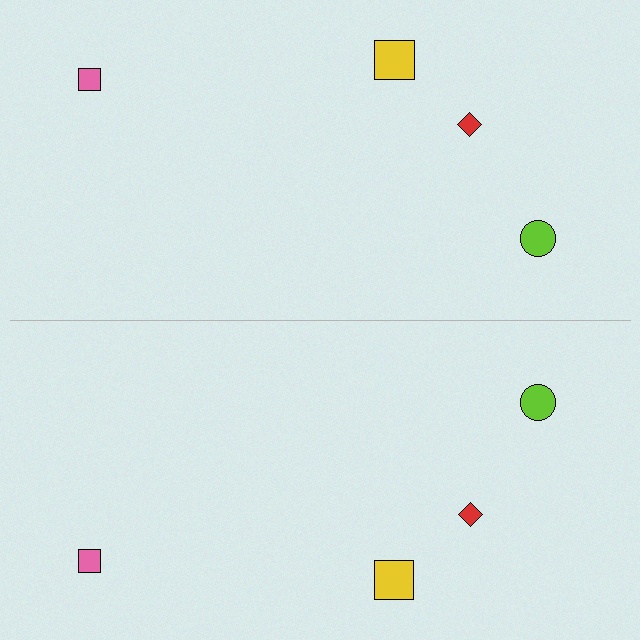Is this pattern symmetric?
Yes, this pattern has bilateral (reflection) symmetry.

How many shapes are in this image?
There are 8 shapes in this image.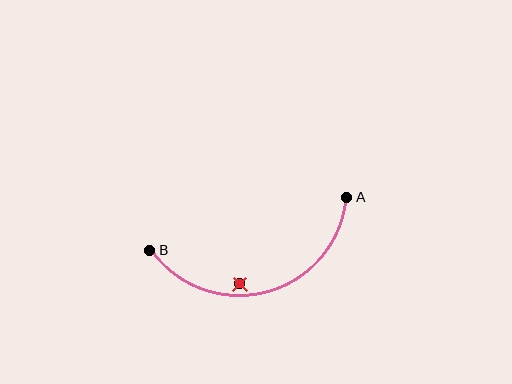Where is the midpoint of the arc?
The arc midpoint is the point on the curve farthest from the straight line joining A and B. It sits below that line.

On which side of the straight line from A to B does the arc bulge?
The arc bulges below the straight line connecting A and B.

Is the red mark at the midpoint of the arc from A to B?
No — the red mark does not lie on the arc at all. It sits slightly inside the curve.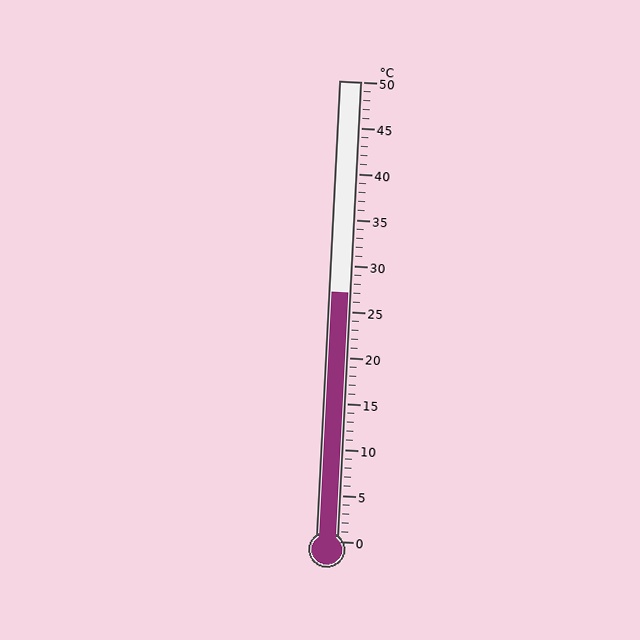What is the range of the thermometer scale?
The thermometer scale ranges from 0°C to 50°C.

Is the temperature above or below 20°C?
The temperature is above 20°C.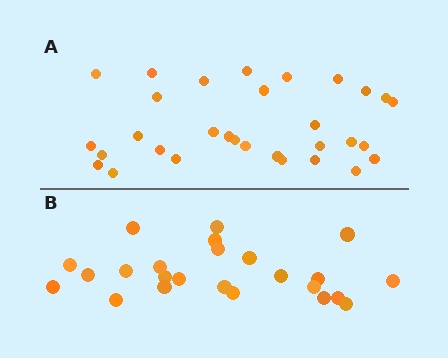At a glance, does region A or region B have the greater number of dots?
Region A (the top region) has more dots.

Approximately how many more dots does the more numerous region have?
Region A has roughly 8 or so more dots than region B.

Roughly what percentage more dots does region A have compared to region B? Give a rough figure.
About 30% more.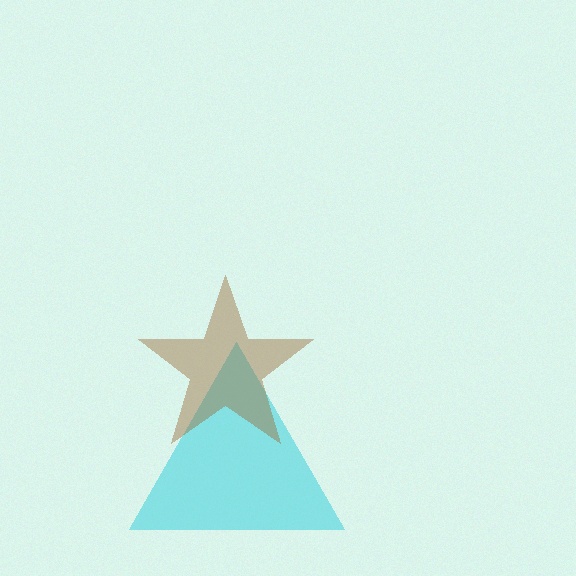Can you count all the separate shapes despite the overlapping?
Yes, there are 2 separate shapes.